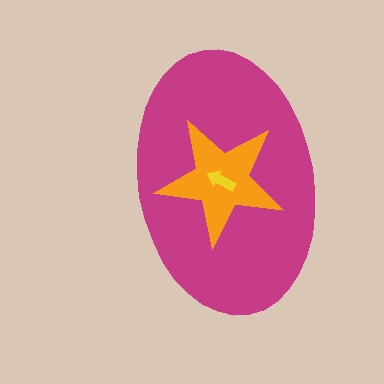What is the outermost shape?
The magenta ellipse.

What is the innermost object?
The yellow arrow.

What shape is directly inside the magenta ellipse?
The orange star.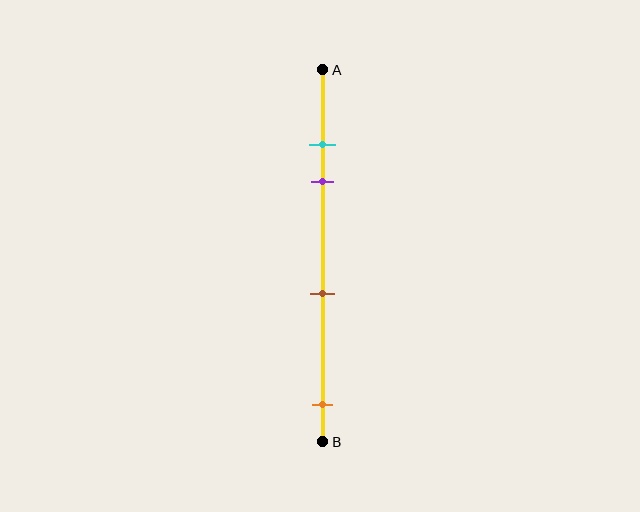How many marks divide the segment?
There are 4 marks dividing the segment.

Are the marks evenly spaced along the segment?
No, the marks are not evenly spaced.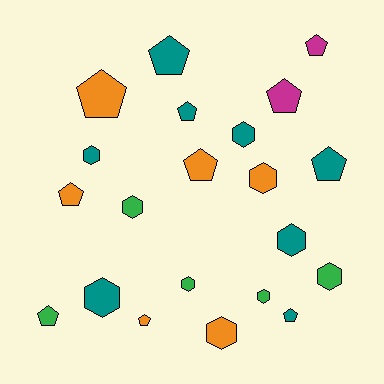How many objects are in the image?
There are 21 objects.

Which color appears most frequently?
Teal, with 8 objects.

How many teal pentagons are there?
There are 4 teal pentagons.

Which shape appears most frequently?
Pentagon, with 11 objects.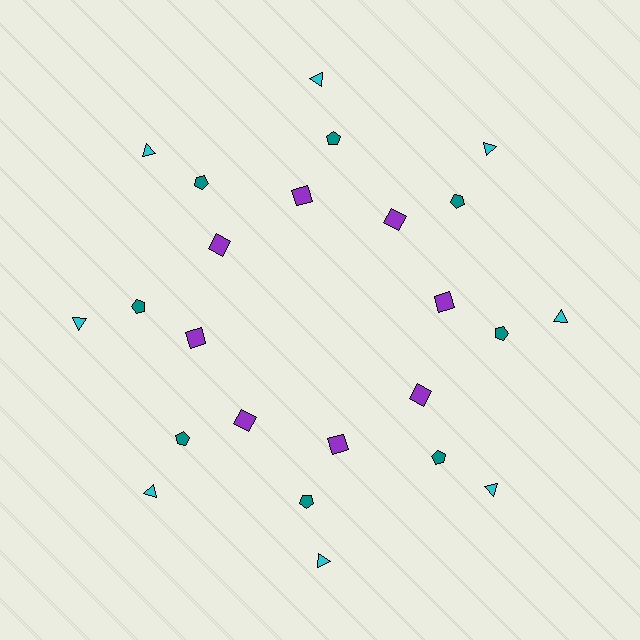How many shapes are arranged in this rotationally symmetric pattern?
There are 24 shapes, arranged in 8 groups of 3.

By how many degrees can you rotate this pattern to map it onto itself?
The pattern maps onto itself every 45 degrees of rotation.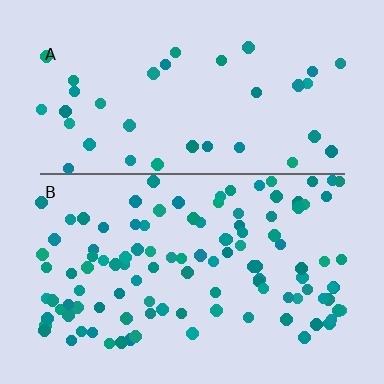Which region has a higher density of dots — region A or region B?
B (the bottom).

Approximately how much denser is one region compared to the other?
Approximately 3.0× — region B over region A.